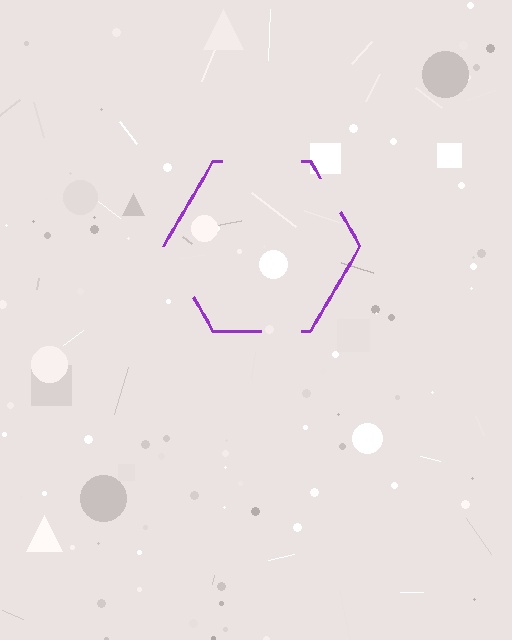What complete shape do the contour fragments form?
The contour fragments form a hexagon.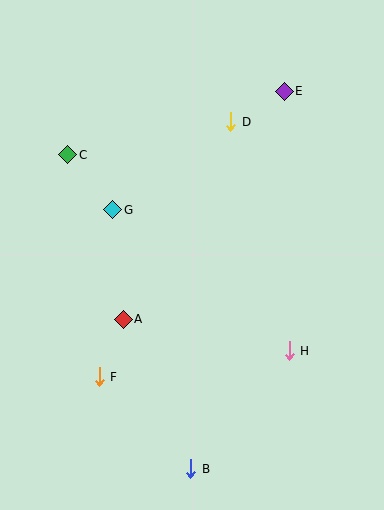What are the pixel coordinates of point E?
Point E is at (284, 91).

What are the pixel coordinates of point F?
Point F is at (99, 377).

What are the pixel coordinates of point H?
Point H is at (289, 351).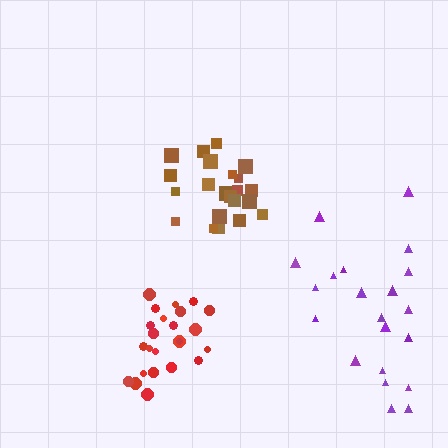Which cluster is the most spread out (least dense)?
Purple.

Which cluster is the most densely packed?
Red.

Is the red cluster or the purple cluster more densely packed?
Red.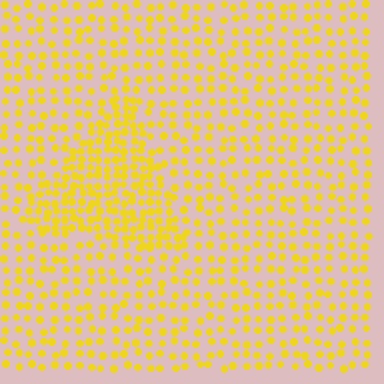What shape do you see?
I see a triangle.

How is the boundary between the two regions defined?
The boundary is defined by a change in element density (approximately 1.9x ratio). All elements are the same color, size, and shape.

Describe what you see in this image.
The image contains small yellow elements arranged at two different densities. A triangle-shaped region is visible where the elements are more densely packed than the surrounding area.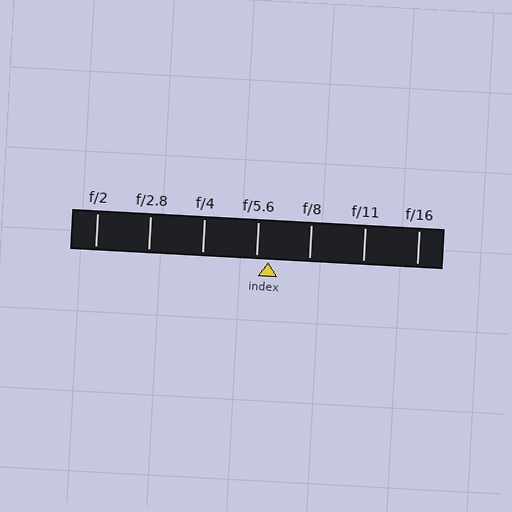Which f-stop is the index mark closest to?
The index mark is closest to f/5.6.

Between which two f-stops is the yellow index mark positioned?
The index mark is between f/5.6 and f/8.